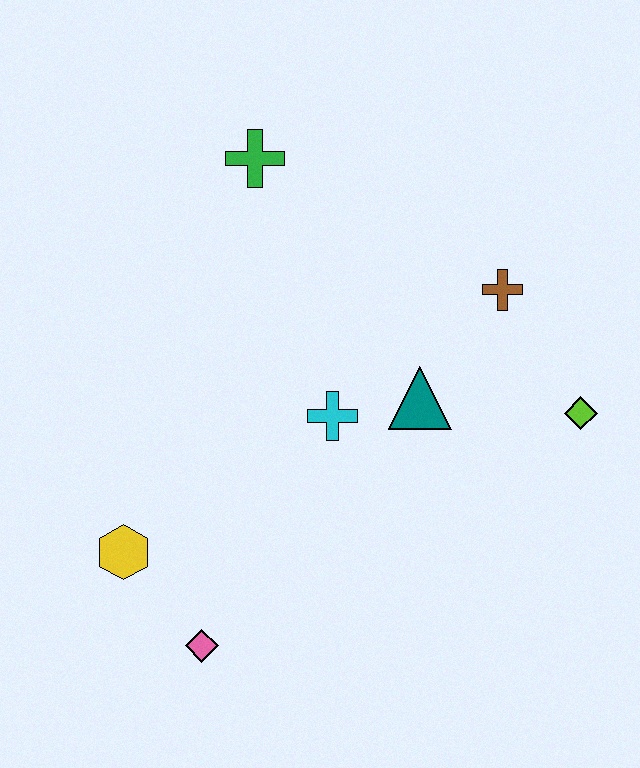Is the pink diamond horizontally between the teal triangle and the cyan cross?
No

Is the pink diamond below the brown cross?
Yes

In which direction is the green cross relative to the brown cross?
The green cross is to the left of the brown cross.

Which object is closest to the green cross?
The cyan cross is closest to the green cross.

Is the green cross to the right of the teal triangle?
No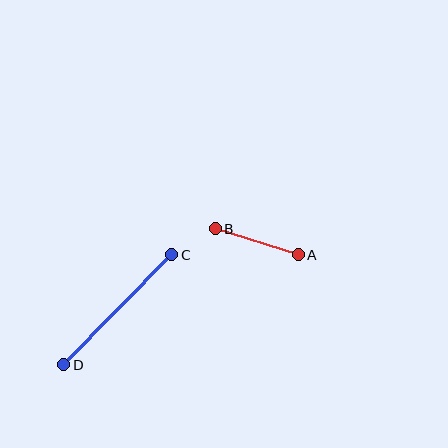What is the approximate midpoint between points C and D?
The midpoint is at approximately (118, 310) pixels.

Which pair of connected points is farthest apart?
Points C and D are farthest apart.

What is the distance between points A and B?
The distance is approximately 87 pixels.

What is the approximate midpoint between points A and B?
The midpoint is at approximately (257, 242) pixels.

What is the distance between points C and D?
The distance is approximately 154 pixels.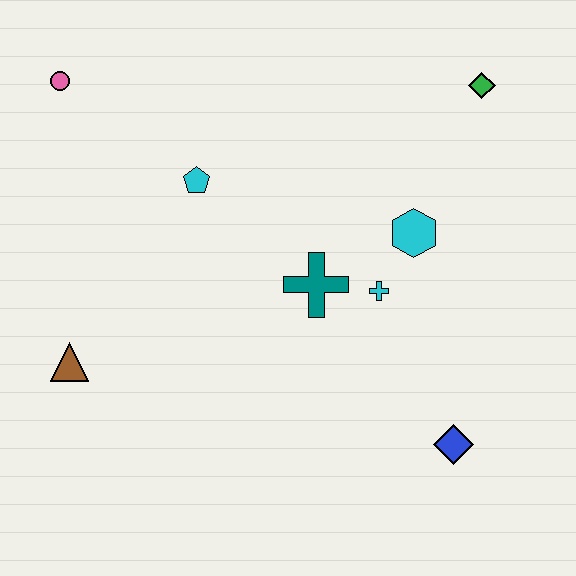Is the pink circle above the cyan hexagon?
Yes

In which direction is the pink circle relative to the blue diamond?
The pink circle is to the left of the blue diamond.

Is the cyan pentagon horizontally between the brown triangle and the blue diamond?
Yes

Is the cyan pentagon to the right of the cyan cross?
No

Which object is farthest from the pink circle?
The blue diamond is farthest from the pink circle.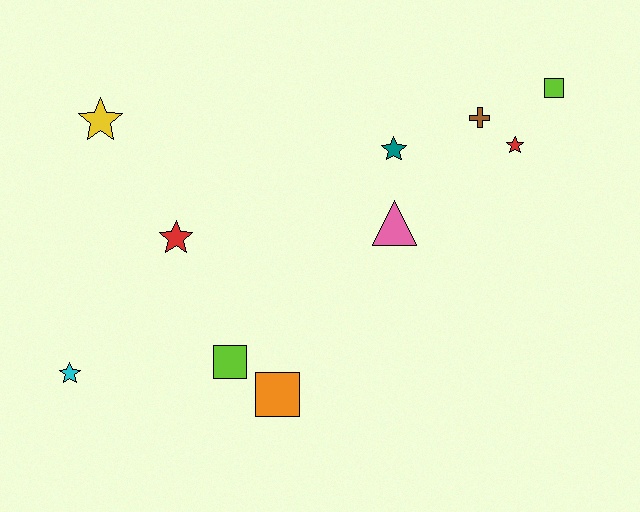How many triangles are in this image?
There is 1 triangle.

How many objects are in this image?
There are 10 objects.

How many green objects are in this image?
There are no green objects.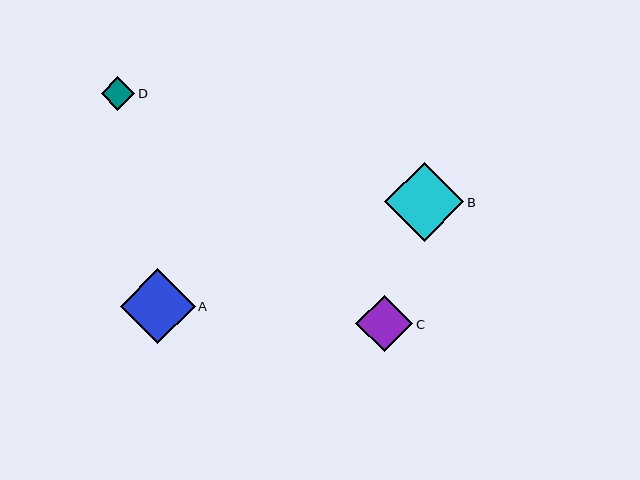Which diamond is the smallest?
Diamond D is the smallest with a size of approximately 33 pixels.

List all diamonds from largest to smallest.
From largest to smallest: B, A, C, D.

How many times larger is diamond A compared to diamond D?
Diamond A is approximately 2.2 times the size of diamond D.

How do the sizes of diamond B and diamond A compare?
Diamond B and diamond A are approximately the same size.